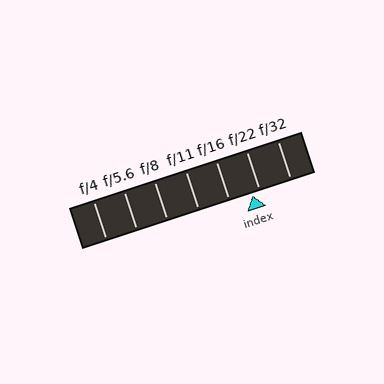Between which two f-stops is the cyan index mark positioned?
The index mark is between f/16 and f/22.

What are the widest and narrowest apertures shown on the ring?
The widest aperture shown is f/4 and the narrowest is f/32.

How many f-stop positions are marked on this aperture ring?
There are 7 f-stop positions marked.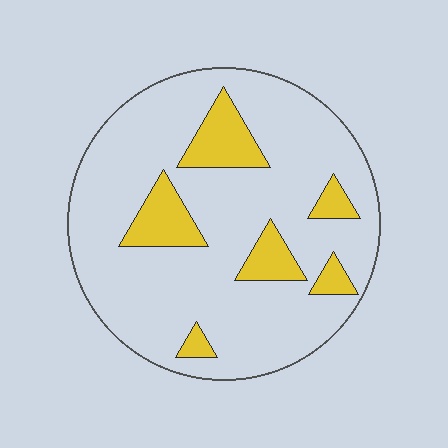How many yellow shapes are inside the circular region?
6.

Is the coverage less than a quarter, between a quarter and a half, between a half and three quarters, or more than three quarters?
Less than a quarter.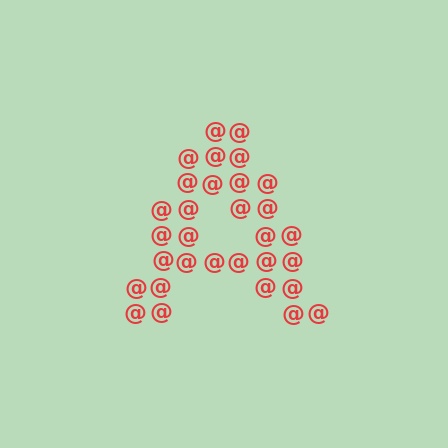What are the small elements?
The small elements are at signs.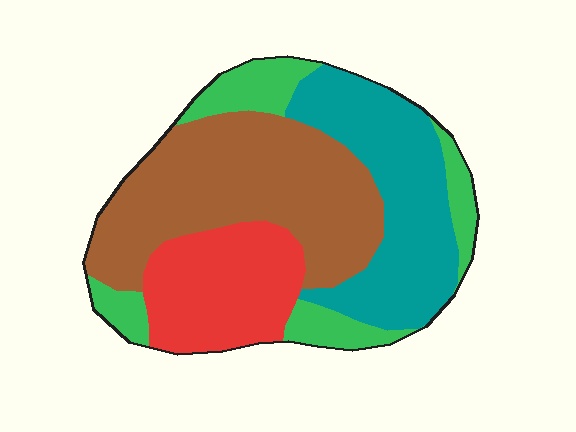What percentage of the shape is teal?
Teal takes up about one quarter (1/4) of the shape.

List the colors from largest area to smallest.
From largest to smallest: brown, teal, red, green.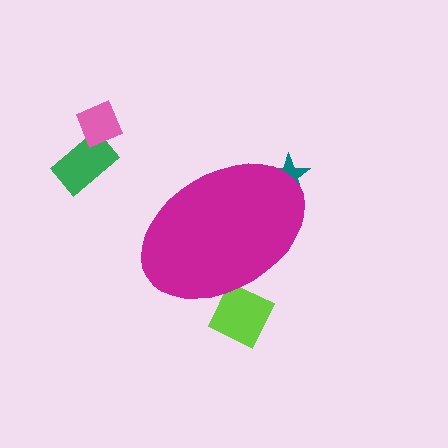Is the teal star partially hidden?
Yes, the teal star is partially hidden behind the magenta ellipse.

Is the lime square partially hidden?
Yes, the lime square is partially hidden behind the magenta ellipse.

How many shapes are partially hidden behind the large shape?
2 shapes are partially hidden.